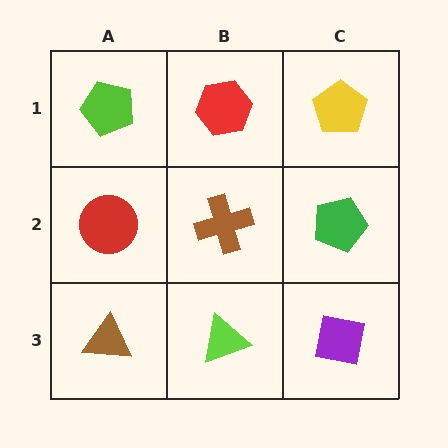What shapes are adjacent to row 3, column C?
A green pentagon (row 2, column C), a lime triangle (row 3, column B).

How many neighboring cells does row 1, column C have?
2.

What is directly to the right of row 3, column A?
A lime triangle.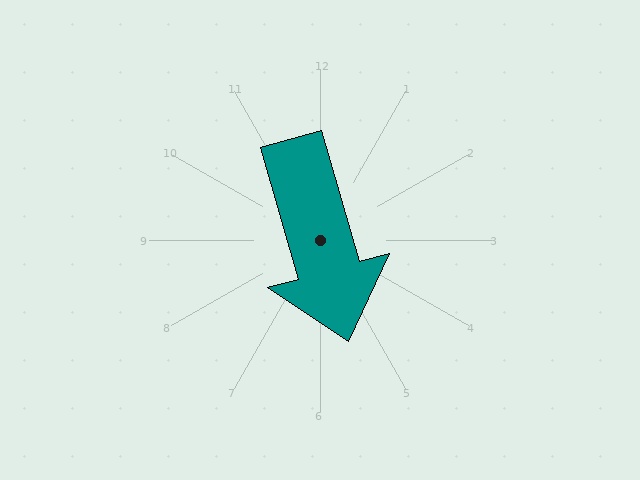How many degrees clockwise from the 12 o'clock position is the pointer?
Approximately 164 degrees.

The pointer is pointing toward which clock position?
Roughly 5 o'clock.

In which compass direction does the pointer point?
South.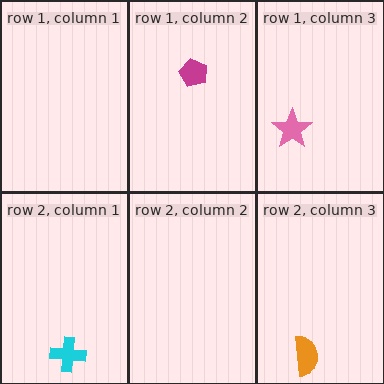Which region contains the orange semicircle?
The row 2, column 3 region.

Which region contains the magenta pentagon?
The row 1, column 2 region.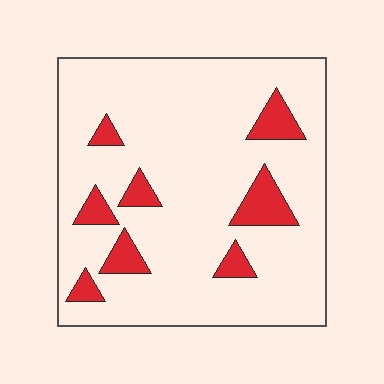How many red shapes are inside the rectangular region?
8.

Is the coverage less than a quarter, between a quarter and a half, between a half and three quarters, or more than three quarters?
Less than a quarter.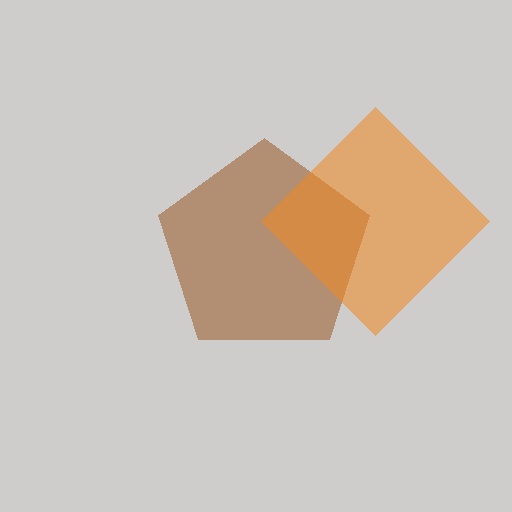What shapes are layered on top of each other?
The layered shapes are: a brown pentagon, an orange diamond.